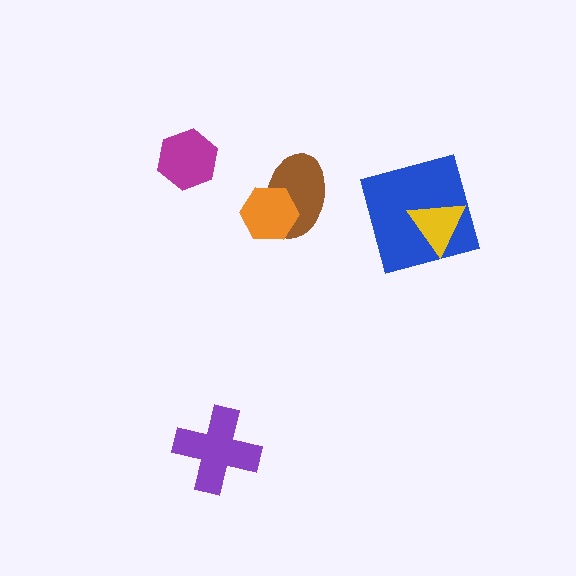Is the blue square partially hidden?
Yes, it is partially covered by another shape.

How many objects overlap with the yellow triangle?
1 object overlaps with the yellow triangle.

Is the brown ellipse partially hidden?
Yes, it is partially covered by another shape.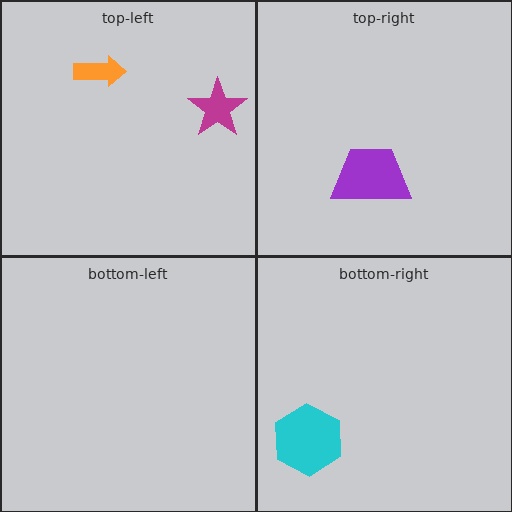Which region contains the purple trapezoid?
The top-right region.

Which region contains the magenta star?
The top-left region.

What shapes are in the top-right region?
The purple trapezoid.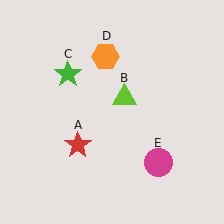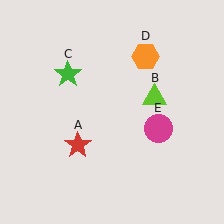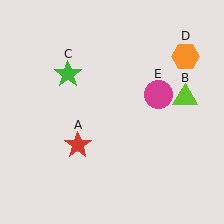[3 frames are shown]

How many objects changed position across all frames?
3 objects changed position: lime triangle (object B), orange hexagon (object D), magenta circle (object E).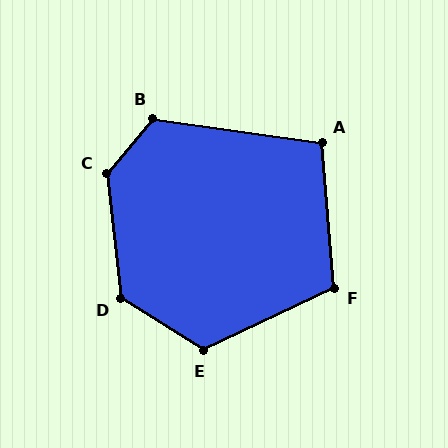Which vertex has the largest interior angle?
C, at approximately 134 degrees.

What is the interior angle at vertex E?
Approximately 123 degrees (obtuse).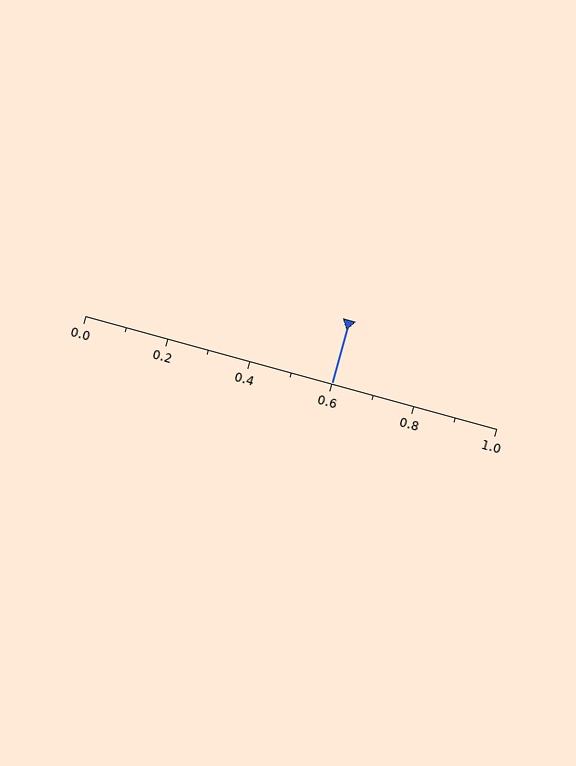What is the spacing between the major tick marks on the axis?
The major ticks are spaced 0.2 apart.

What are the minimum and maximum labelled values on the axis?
The axis runs from 0.0 to 1.0.